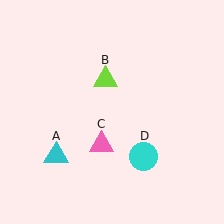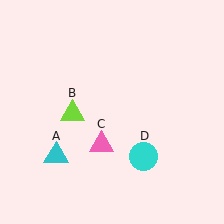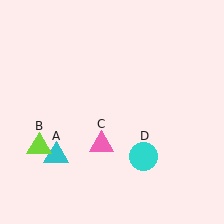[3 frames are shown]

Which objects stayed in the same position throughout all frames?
Cyan triangle (object A) and pink triangle (object C) and cyan circle (object D) remained stationary.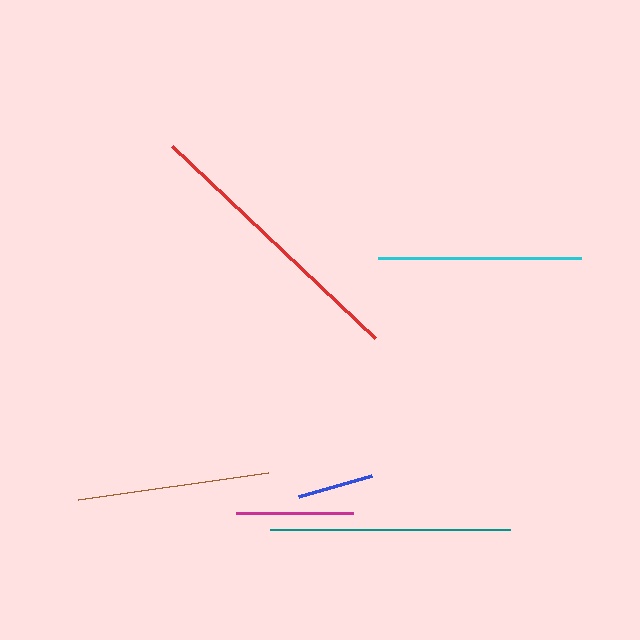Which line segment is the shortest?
The blue line is the shortest at approximately 76 pixels.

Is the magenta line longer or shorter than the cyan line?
The cyan line is longer than the magenta line.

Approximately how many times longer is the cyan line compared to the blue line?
The cyan line is approximately 2.7 times the length of the blue line.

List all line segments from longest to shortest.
From longest to shortest: red, teal, cyan, brown, magenta, blue.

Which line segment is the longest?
The red line is the longest at approximately 280 pixels.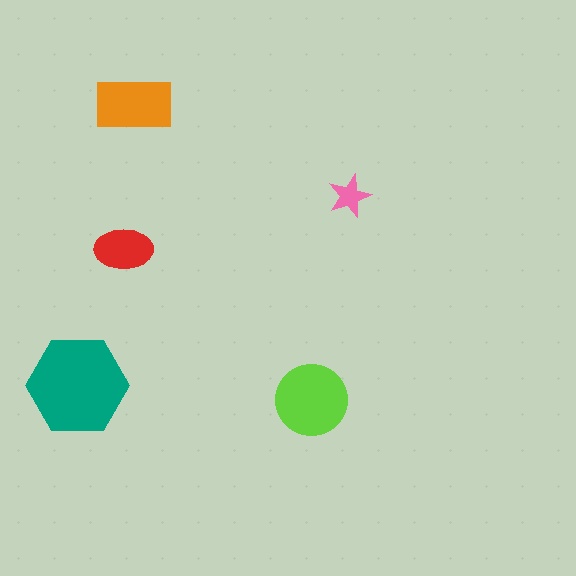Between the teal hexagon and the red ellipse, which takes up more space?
The teal hexagon.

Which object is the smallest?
The pink star.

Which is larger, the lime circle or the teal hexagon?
The teal hexagon.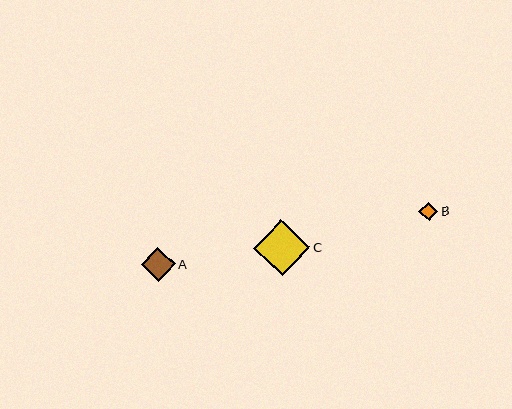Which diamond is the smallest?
Diamond B is the smallest with a size of approximately 19 pixels.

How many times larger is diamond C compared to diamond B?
Diamond C is approximately 3.0 times the size of diamond B.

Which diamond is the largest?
Diamond C is the largest with a size of approximately 56 pixels.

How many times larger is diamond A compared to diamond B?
Diamond A is approximately 1.8 times the size of diamond B.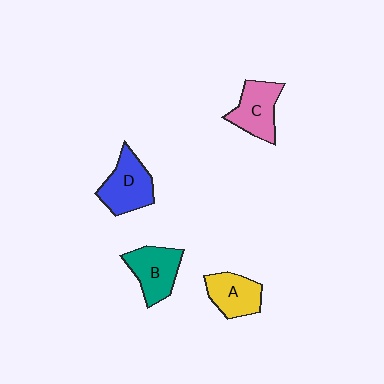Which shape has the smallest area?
Shape A (yellow).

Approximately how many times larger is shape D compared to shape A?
Approximately 1.2 times.